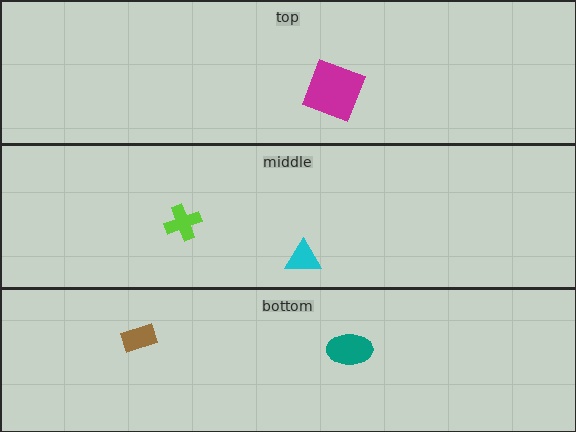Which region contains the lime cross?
The middle region.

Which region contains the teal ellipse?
The bottom region.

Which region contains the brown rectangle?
The bottom region.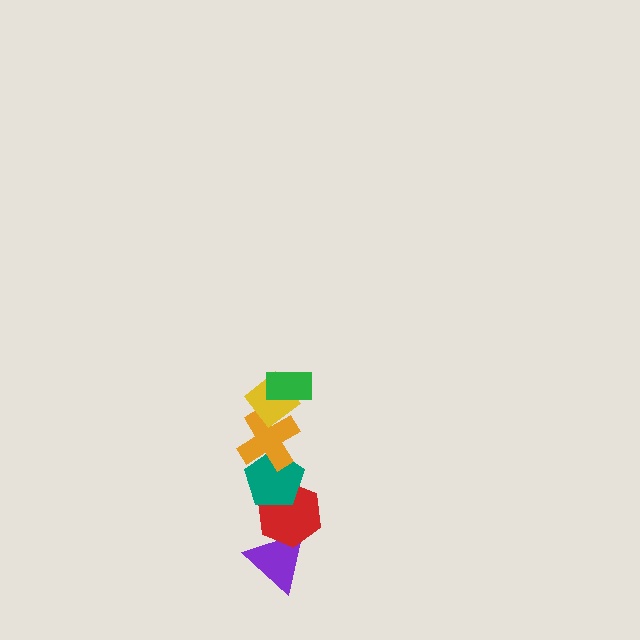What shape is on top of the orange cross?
The yellow diamond is on top of the orange cross.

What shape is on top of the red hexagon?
The teal pentagon is on top of the red hexagon.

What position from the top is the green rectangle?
The green rectangle is 1st from the top.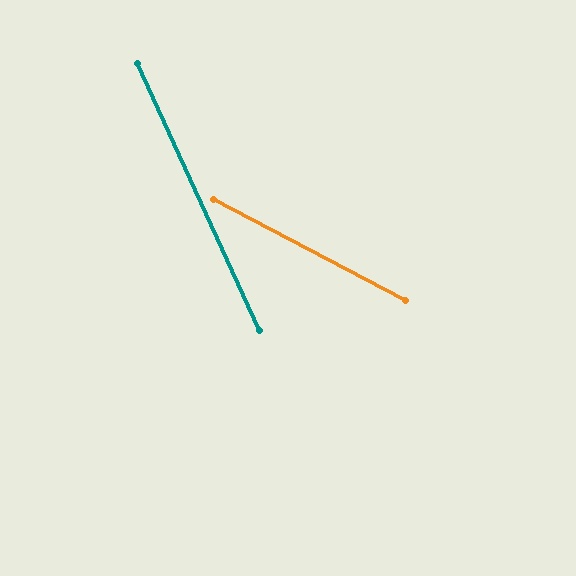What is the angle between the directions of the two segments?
Approximately 38 degrees.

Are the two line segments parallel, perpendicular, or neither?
Neither parallel nor perpendicular — they differ by about 38°.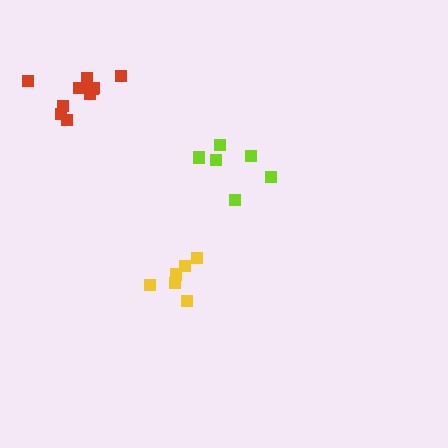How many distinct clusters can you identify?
There are 3 distinct clusters.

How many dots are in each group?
Group 1: 6 dots, Group 2: 11 dots, Group 3: 6 dots (23 total).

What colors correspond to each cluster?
The clusters are colored: yellow, red, lime.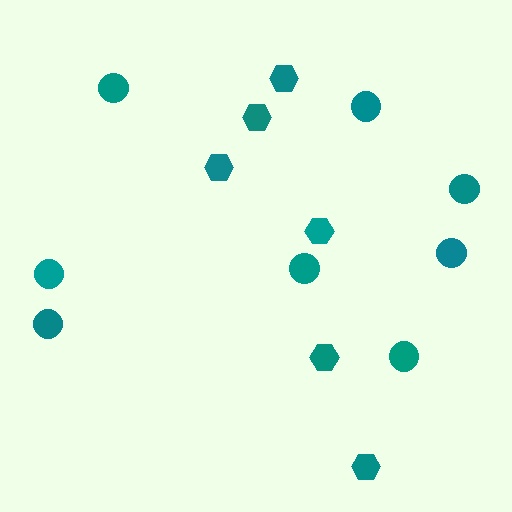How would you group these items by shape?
There are 2 groups: one group of hexagons (6) and one group of circles (8).